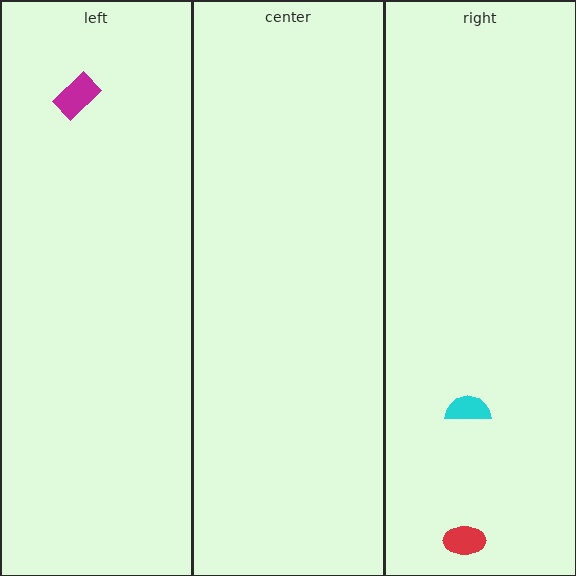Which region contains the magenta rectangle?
The left region.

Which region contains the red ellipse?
The right region.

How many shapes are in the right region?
2.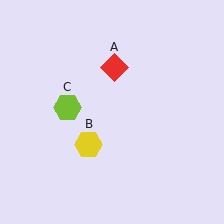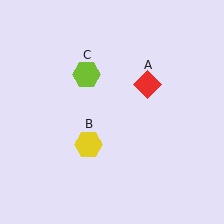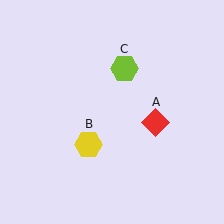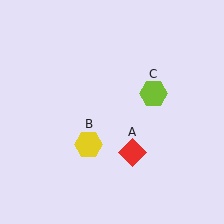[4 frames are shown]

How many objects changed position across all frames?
2 objects changed position: red diamond (object A), lime hexagon (object C).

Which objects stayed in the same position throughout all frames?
Yellow hexagon (object B) remained stationary.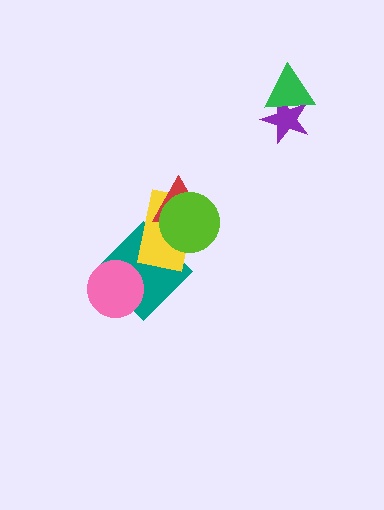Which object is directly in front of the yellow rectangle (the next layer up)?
The red triangle is directly in front of the yellow rectangle.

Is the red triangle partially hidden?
Yes, it is partially covered by another shape.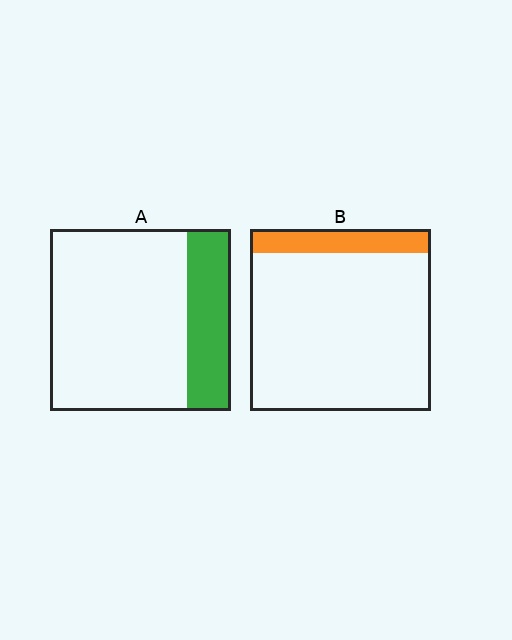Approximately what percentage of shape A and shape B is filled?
A is approximately 25% and B is approximately 15%.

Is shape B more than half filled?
No.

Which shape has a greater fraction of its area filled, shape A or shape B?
Shape A.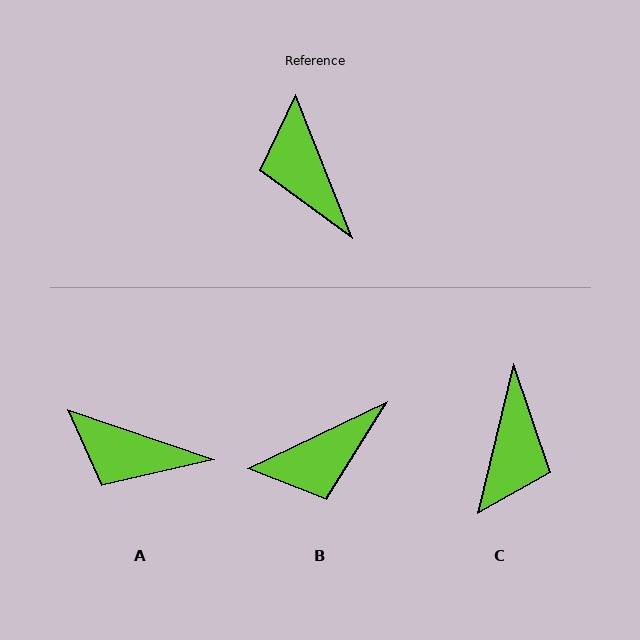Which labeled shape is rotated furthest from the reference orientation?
C, about 145 degrees away.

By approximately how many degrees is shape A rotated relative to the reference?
Approximately 50 degrees counter-clockwise.